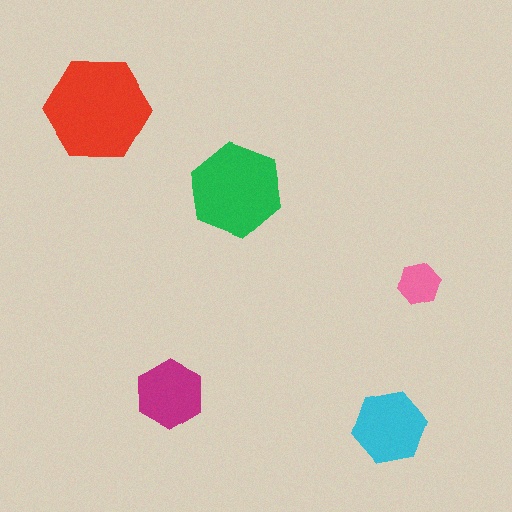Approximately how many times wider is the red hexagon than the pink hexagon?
About 2.5 times wider.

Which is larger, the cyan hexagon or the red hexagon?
The red one.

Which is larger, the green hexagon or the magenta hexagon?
The green one.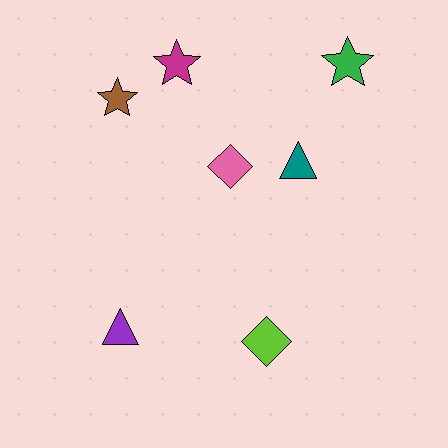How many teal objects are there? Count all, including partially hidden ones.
There is 1 teal object.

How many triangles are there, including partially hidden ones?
There are 2 triangles.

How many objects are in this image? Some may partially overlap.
There are 7 objects.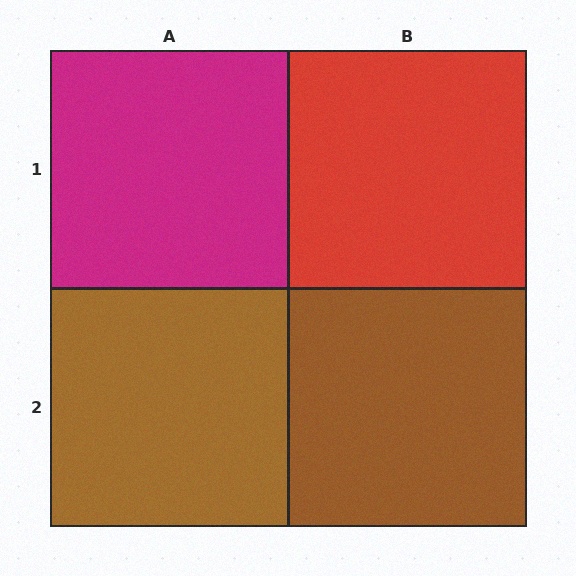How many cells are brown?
2 cells are brown.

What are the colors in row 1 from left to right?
Magenta, red.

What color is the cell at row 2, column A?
Brown.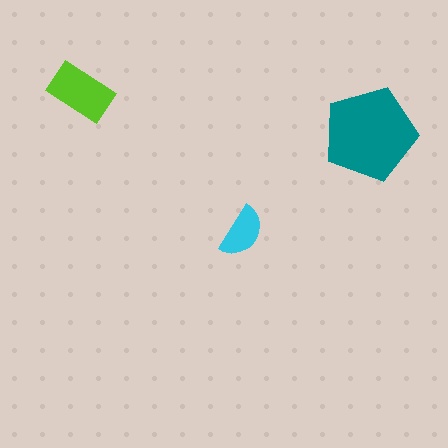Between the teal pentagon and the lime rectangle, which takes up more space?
The teal pentagon.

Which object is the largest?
The teal pentagon.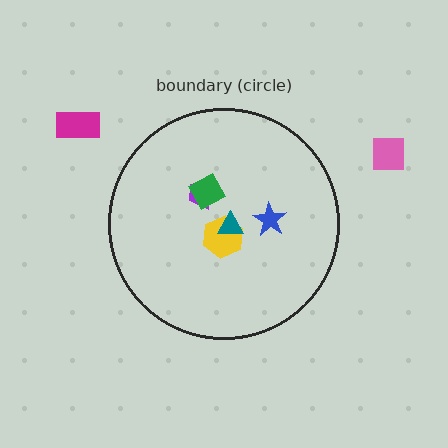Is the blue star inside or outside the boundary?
Inside.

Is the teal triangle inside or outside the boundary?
Inside.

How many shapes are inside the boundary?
5 inside, 2 outside.